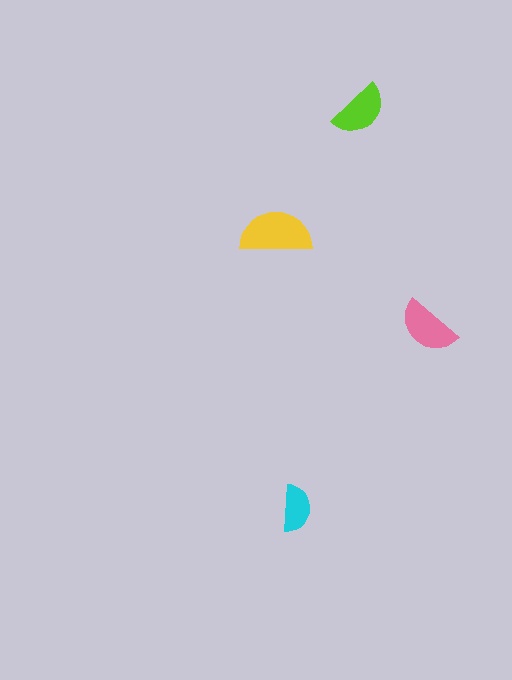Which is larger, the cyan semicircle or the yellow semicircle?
The yellow one.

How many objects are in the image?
There are 4 objects in the image.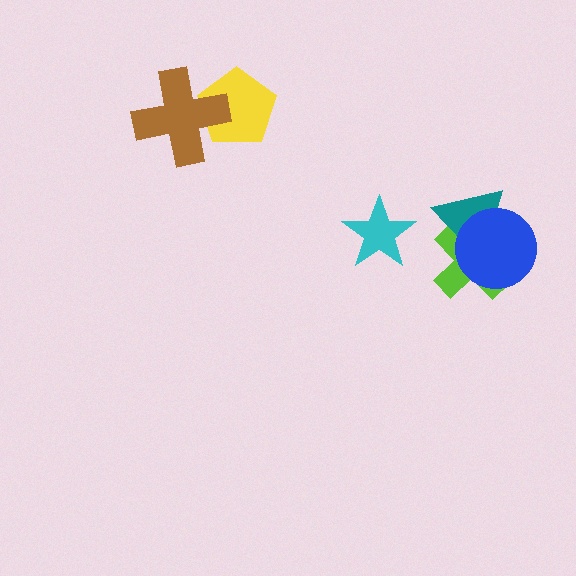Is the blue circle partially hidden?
No, no other shape covers it.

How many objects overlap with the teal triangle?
2 objects overlap with the teal triangle.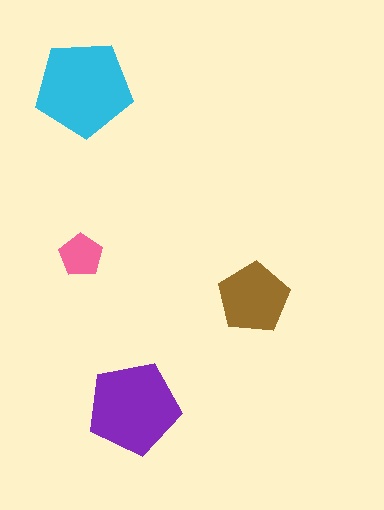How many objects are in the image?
There are 4 objects in the image.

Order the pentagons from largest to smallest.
the cyan one, the purple one, the brown one, the pink one.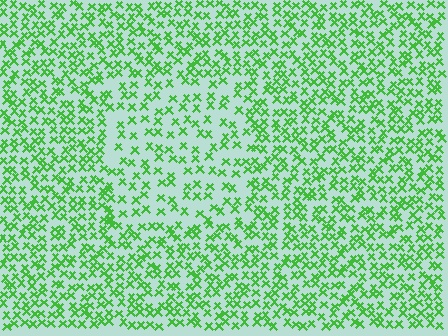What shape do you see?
I see a rectangle.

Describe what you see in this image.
The image contains small green elements arranged at two different densities. A rectangle-shaped region is visible where the elements are less densely packed than the surrounding area.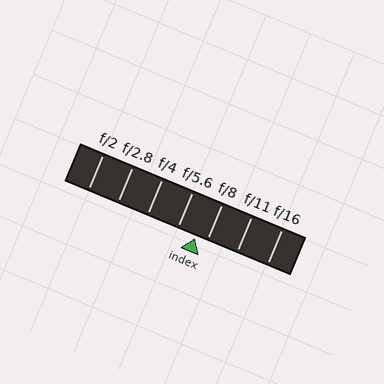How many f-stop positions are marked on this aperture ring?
There are 7 f-stop positions marked.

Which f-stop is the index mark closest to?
The index mark is closest to f/8.